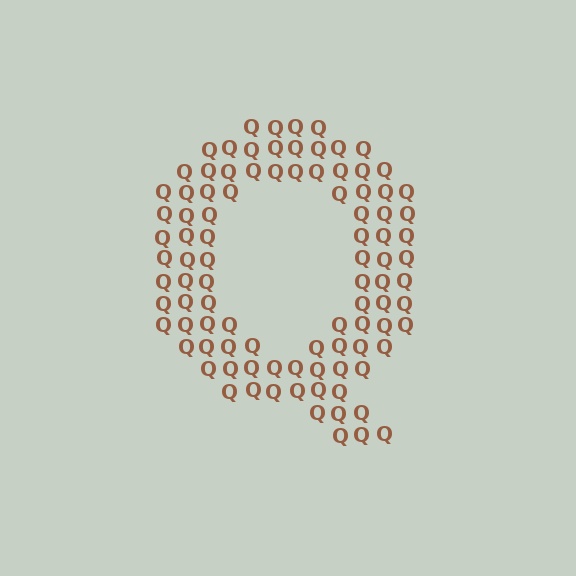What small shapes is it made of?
It is made of small letter Q's.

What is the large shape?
The large shape is the letter Q.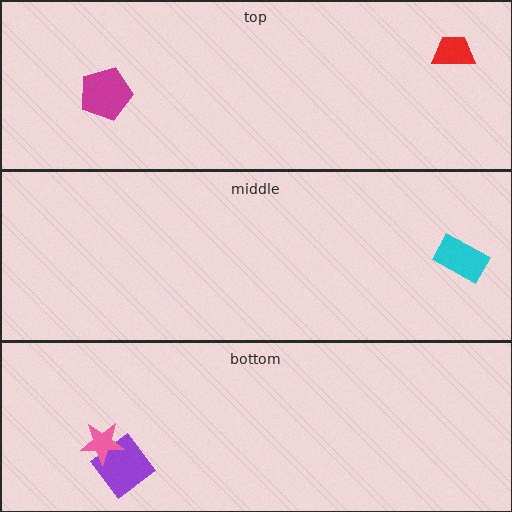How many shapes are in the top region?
2.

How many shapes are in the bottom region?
2.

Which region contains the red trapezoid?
The top region.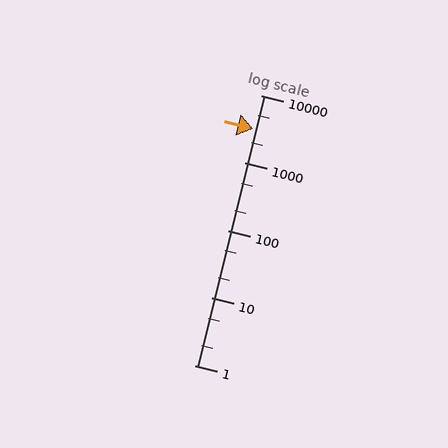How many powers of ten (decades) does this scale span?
The scale spans 4 decades, from 1 to 10000.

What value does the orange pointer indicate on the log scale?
The pointer indicates approximately 3200.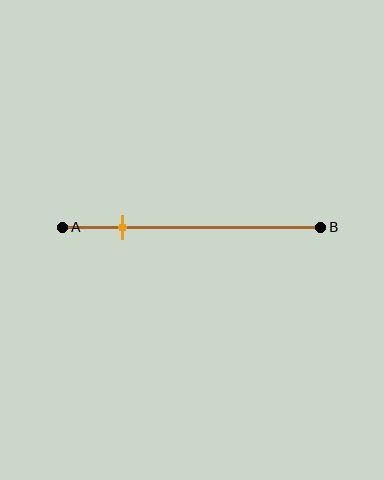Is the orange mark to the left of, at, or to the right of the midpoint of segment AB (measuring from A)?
The orange mark is to the left of the midpoint of segment AB.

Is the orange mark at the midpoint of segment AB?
No, the mark is at about 25% from A, not at the 50% midpoint.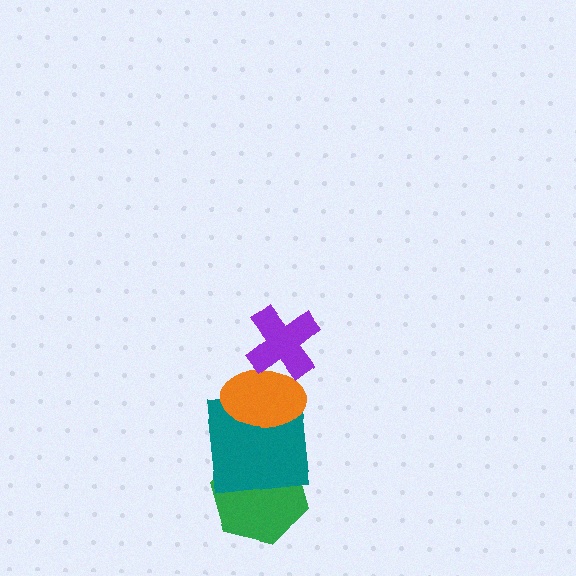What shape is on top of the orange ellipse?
The purple cross is on top of the orange ellipse.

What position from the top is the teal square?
The teal square is 3rd from the top.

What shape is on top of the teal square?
The orange ellipse is on top of the teal square.